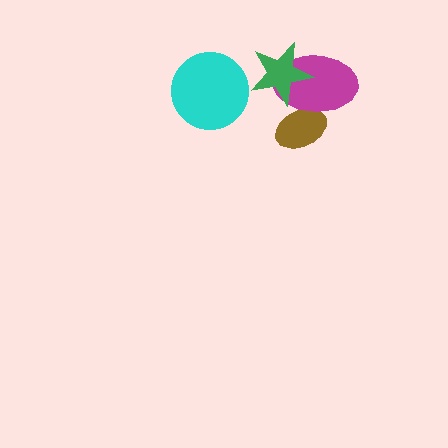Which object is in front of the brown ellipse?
The magenta ellipse is in front of the brown ellipse.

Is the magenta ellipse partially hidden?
Yes, it is partially covered by another shape.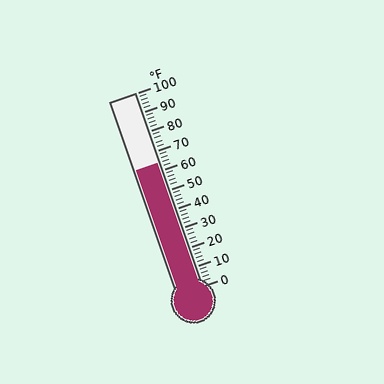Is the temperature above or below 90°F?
The temperature is below 90°F.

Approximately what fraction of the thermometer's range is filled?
The thermometer is filled to approximately 65% of its range.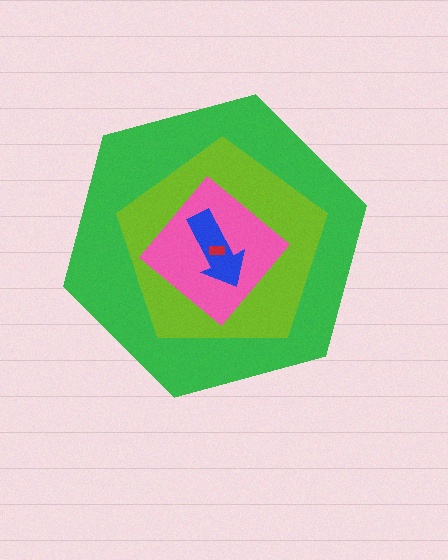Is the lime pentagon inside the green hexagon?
Yes.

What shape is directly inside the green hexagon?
The lime pentagon.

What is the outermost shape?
The green hexagon.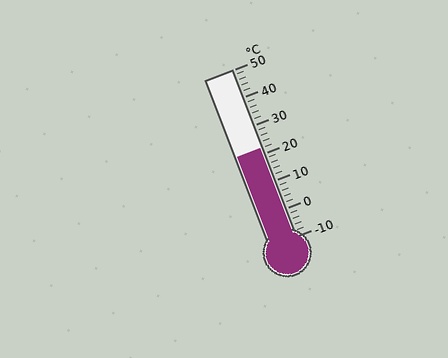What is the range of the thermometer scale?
The thermometer scale ranges from -10°C to 50°C.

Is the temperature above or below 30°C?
The temperature is below 30°C.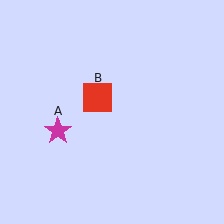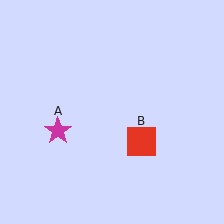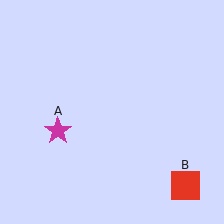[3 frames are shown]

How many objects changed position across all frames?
1 object changed position: red square (object B).